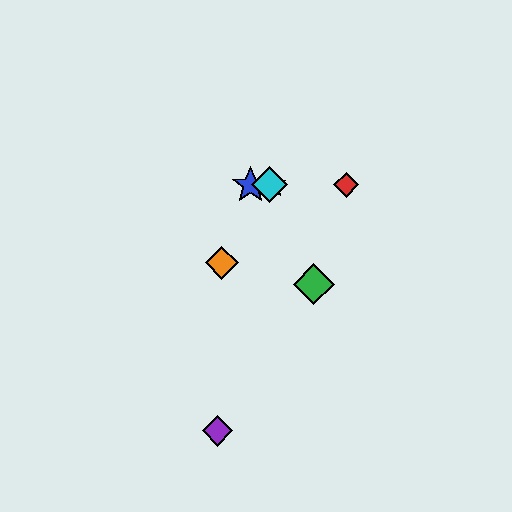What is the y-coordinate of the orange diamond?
The orange diamond is at y≈263.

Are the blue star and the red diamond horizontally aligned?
Yes, both are at y≈185.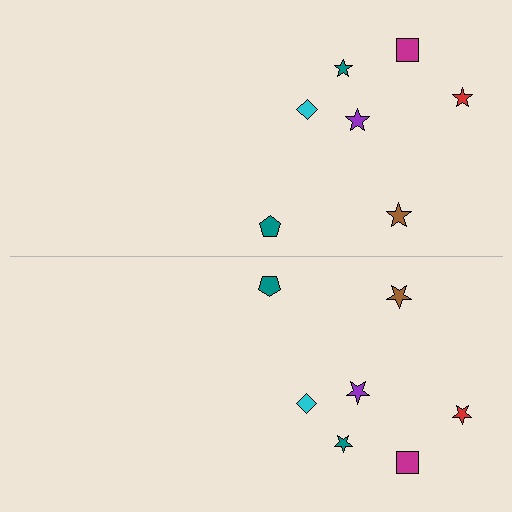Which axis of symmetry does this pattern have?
The pattern has a horizontal axis of symmetry running through the center of the image.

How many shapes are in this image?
There are 14 shapes in this image.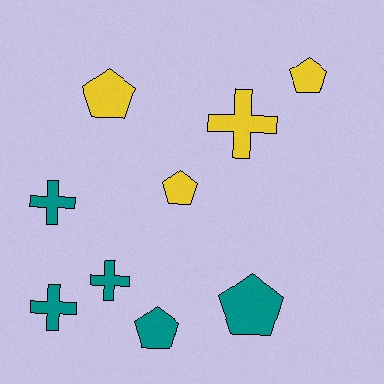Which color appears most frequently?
Teal, with 5 objects.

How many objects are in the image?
There are 9 objects.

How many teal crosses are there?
There are 3 teal crosses.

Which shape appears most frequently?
Pentagon, with 5 objects.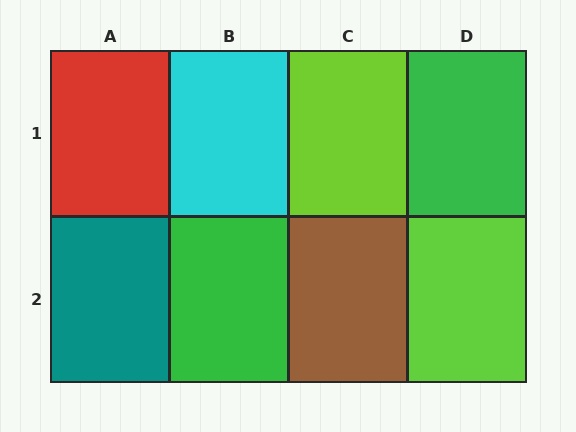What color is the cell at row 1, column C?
Lime.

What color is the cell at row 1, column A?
Red.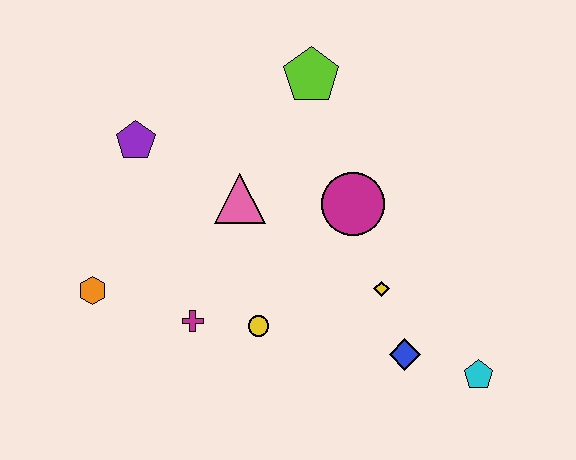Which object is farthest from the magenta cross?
The cyan pentagon is farthest from the magenta cross.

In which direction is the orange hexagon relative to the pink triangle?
The orange hexagon is to the left of the pink triangle.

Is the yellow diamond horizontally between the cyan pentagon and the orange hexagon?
Yes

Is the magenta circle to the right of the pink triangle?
Yes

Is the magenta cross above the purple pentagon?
No